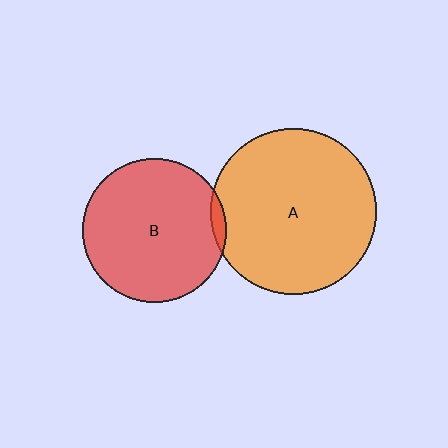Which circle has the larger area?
Circle A (orange).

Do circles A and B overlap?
Yes.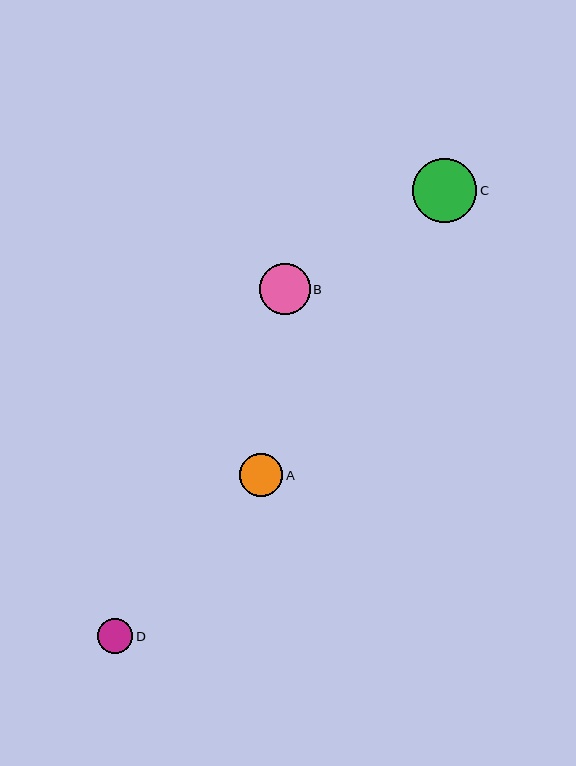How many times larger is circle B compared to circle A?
Circle B is approximately 1.2 times the size of circle A.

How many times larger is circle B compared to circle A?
Circle B is approximately 1.2 times the size of circle A.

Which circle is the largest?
Circle C is the largest with a size of approximately 64 pixels.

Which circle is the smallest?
Circle D is the smallest with a size of approximately 35 pixels.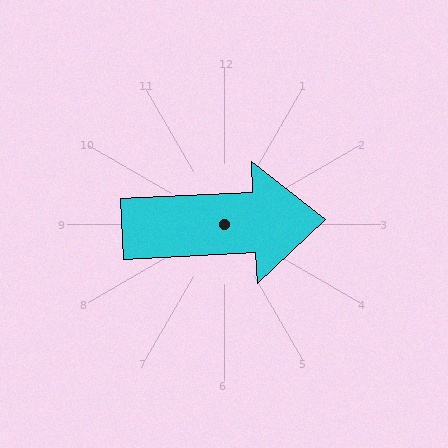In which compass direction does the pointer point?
East.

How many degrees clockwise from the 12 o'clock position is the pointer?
Approximately 87 degrees.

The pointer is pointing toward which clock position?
Roughly 3 o'clock.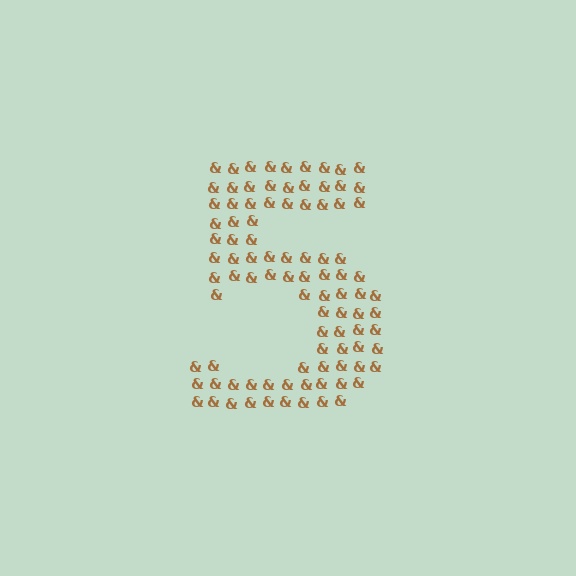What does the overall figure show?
The overall figure shows the digit 5.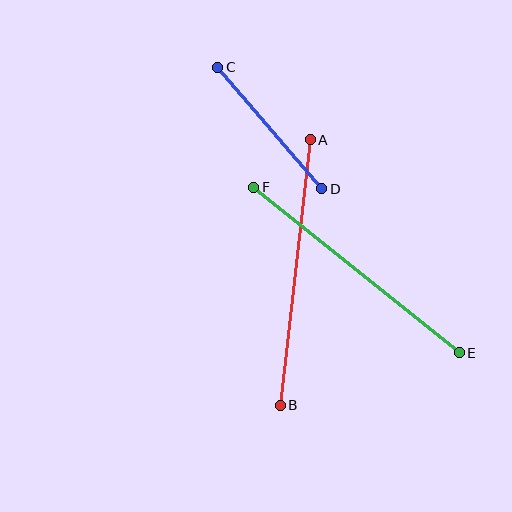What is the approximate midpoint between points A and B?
The midpoint is at approximately (295, 272) pixels.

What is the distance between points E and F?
The distance is approximately 264 pixels.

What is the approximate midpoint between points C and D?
The midpoint is at approximately (270, 128) pixels.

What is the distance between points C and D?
The distance is approximately 160 pixels.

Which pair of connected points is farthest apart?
Points A and B are farthest apart.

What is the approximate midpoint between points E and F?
The midpoint is at approximately (357, 270) pixels.